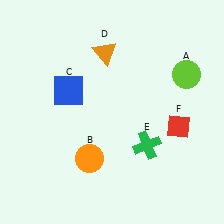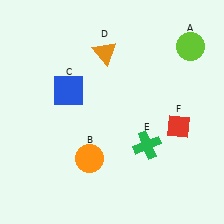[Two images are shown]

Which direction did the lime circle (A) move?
The lime circle (A) moved up.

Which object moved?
The lime circle (A) moved up.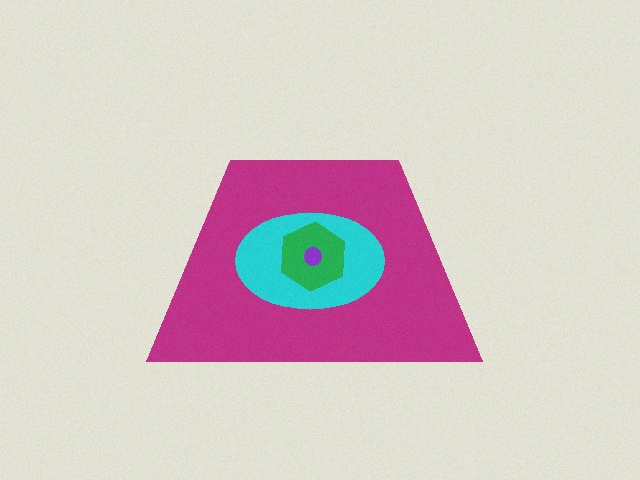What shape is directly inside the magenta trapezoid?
The cyan ellipse.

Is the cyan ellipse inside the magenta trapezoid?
Yes.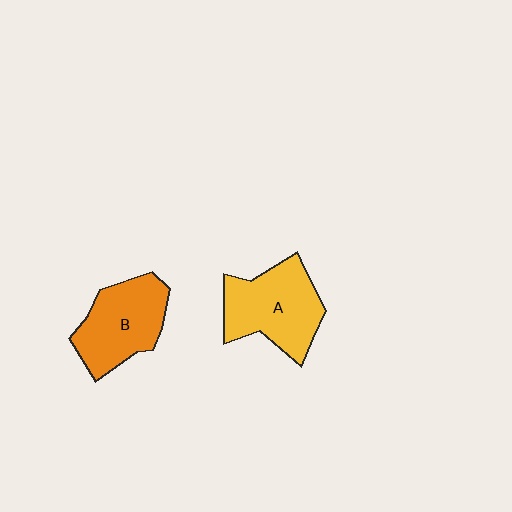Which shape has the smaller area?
Shape B (orange).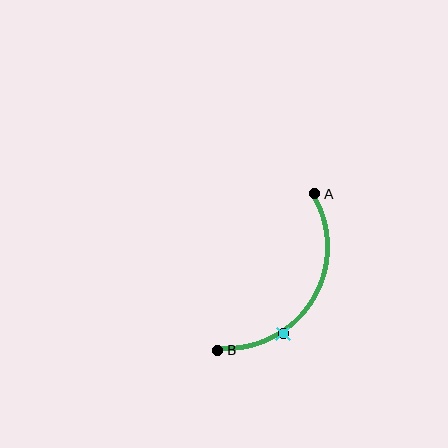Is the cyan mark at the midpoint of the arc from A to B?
No. The cyan mark lies on the arc but is closer to endpoint B. The arc midpoint would be at the point on the curve equidistant along the arc from both A and B.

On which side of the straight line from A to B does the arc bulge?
The arc bulges to the right of the straight line connecting A and B.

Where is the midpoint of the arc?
The arc midpoint is the point on the curve farthest from the straight line joining A and B. It sits to the right of that line.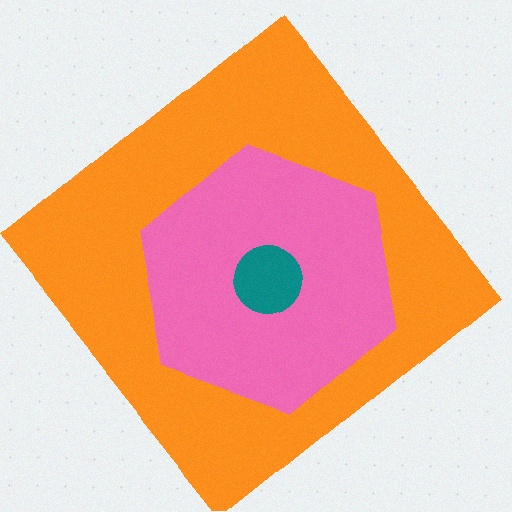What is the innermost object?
The teal circle.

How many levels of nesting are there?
3.